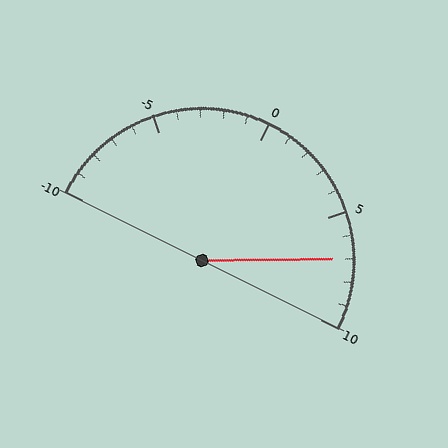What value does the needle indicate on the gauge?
The needle indicates approximately 7.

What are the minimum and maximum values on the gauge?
The gauge ranges from -10 to 10.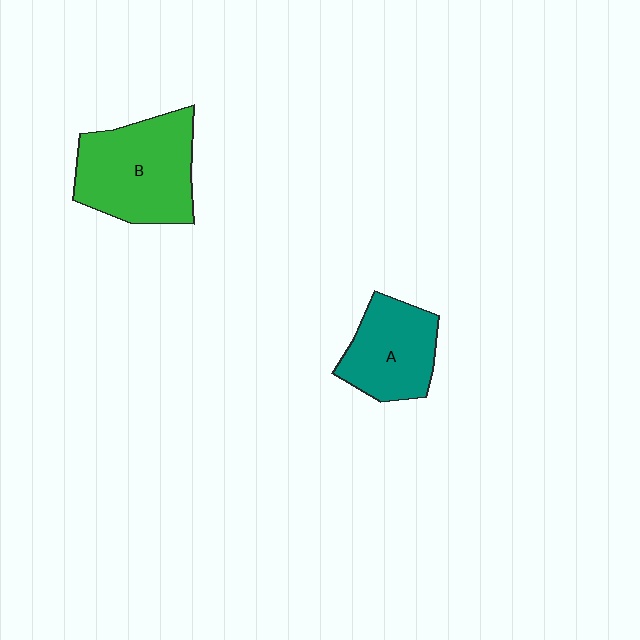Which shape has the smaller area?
Shape A (teal).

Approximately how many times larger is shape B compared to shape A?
Approximately 1.4 times.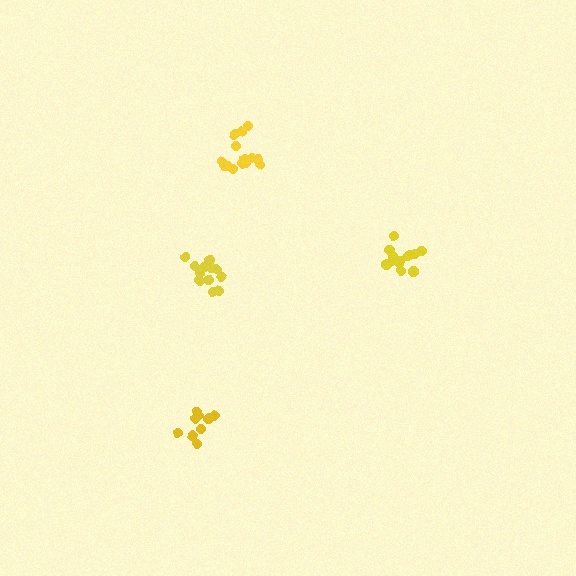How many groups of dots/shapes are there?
There are 4 groups.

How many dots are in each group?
Group 1: 14 dots, Group 2: 9 dots, Group 3: 12 dots, Group 4: 13 dots (48 total).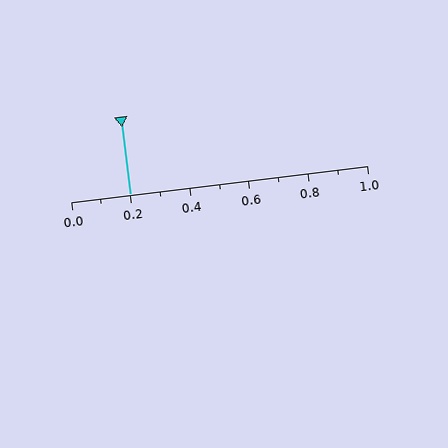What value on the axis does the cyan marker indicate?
The marker indicates approximately 0.2.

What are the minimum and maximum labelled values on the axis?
The axis runs from 0.0 to 1.0.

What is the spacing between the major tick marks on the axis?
The major ticks are spaced 0.2 apart.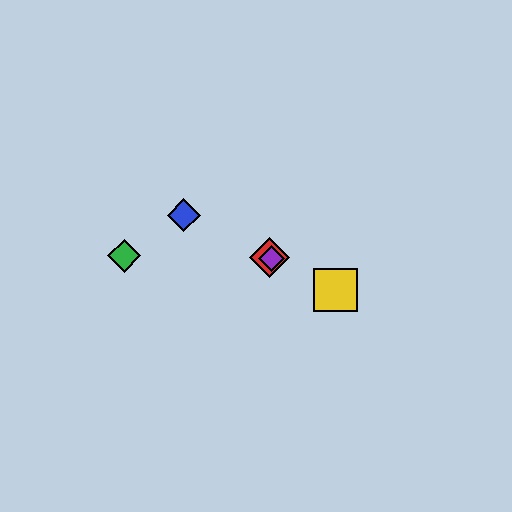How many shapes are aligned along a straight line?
4 shapes (the red diamond, the blue diamond, the yellow square, the purple diamond) are aligned along a straight line.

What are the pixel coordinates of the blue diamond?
The blue diamond is at (184, 215).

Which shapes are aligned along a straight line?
The red diamond, the blue diamond, the yellow square, the purple diamond are aligned along a straight line.